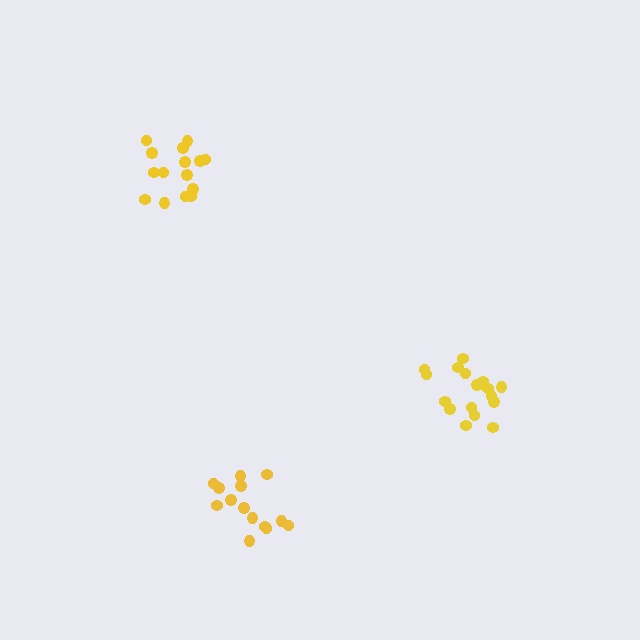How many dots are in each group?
Group 1: 18 dots, Group 2: 14 dots, Group 3: 15 dots (47 total).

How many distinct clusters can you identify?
There are 3 distinct clusters.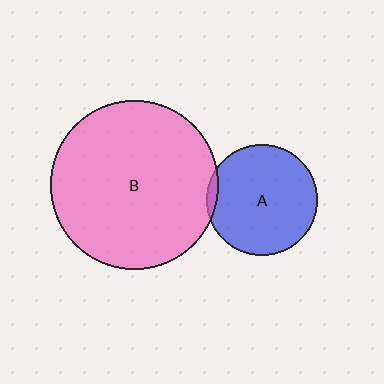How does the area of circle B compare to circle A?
Approximately 2.3 times.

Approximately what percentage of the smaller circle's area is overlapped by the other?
Approximately 5%.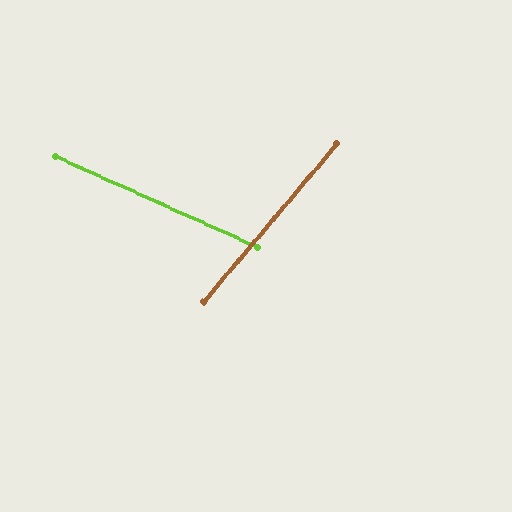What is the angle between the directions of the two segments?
Approximately 74 degrees.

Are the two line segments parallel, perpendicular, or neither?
Neither parallel nor perpendicular — they differ by about 74°.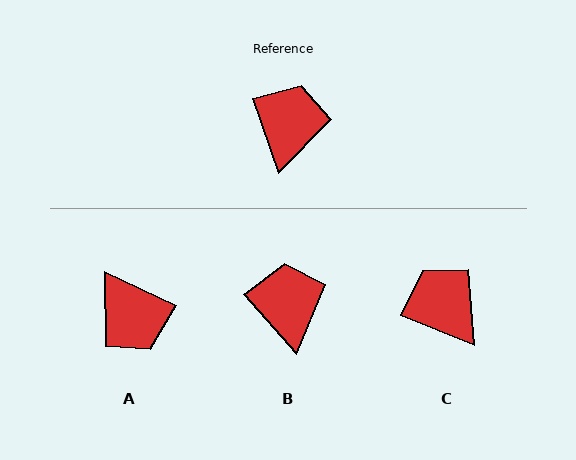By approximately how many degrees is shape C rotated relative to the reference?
Approximately 48 degrees counter-clockwise.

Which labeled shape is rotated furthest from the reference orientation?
A, about 135 degrees away.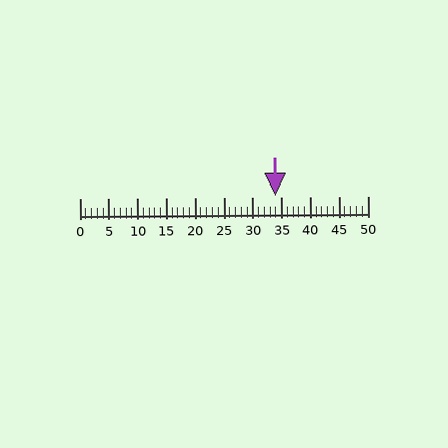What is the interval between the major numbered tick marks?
The major tick marks are spaced 5 units apart.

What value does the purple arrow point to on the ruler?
The purple arrow points to approximately 34.